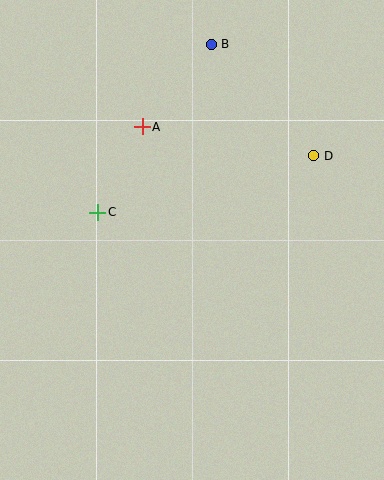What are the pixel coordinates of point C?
Point C is at (98, 212).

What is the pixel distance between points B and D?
The distance between B and D is 152 pixels.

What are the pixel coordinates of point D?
Point D is at (314, 156).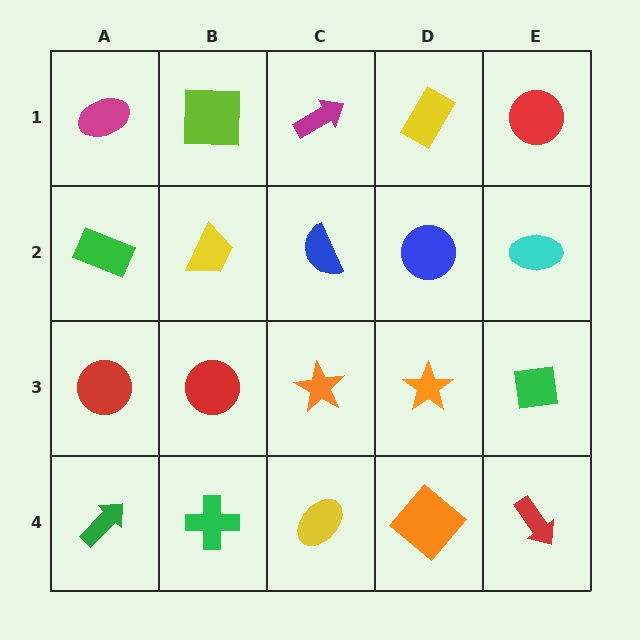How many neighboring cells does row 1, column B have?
3.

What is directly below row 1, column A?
A green rectangle.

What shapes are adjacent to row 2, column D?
A yellow rectangle (row 1, column D), an orange star (row 3, column D), a blue semicircle (row 2, column C), a cyan ellipse (row 2, column E).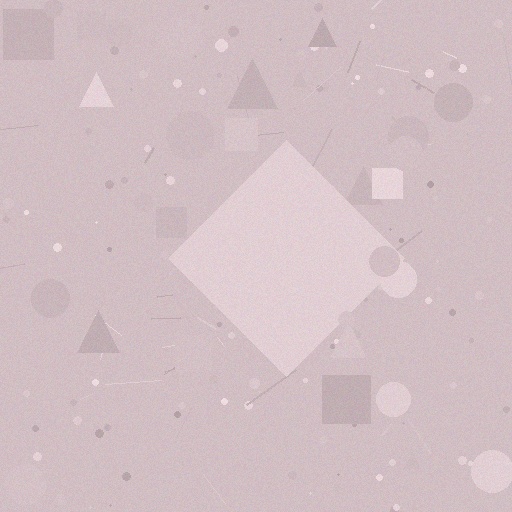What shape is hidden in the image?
A diamond is hidden in the image.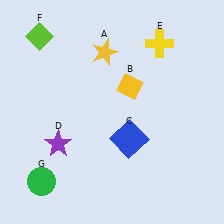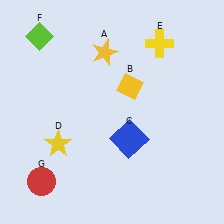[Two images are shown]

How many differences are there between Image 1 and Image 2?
There are 2 differences between the two images.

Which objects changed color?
D changed from purple to yellow. G changed from green to red.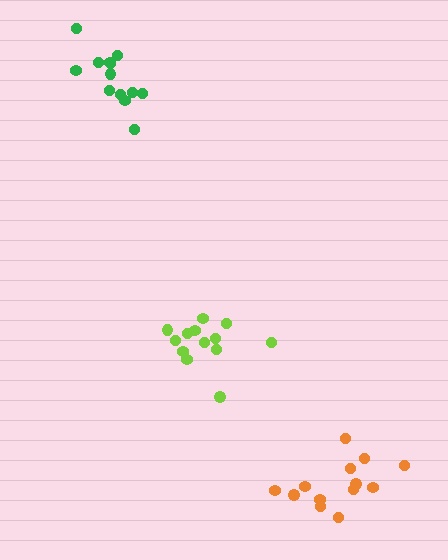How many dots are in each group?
Group 1: 13 dots, Group 2: 13 dots, Group 3: 13 dots (39 total).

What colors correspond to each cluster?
The clusters are colored: green, orange, lime.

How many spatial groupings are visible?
There are 3 spatial groupings.